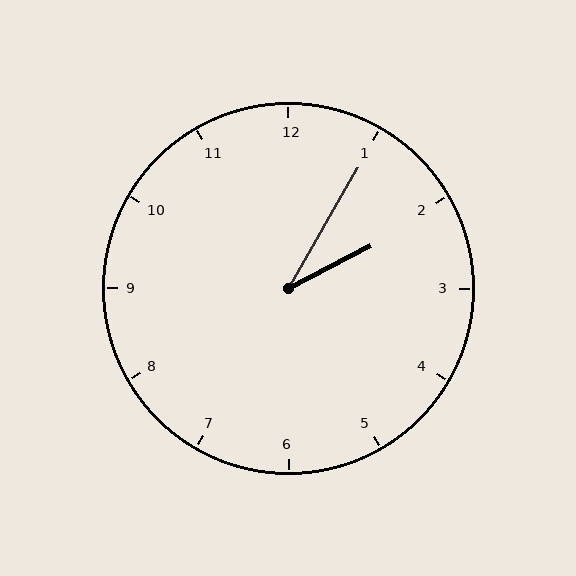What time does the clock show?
2:05.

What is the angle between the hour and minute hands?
Approximately 32 degrees.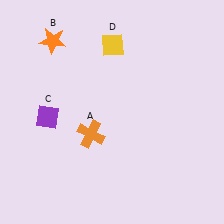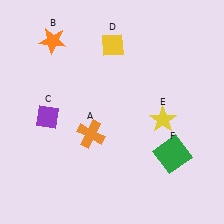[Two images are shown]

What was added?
A yellow star (E), a green square (F) were added in Image 2.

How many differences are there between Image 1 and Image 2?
There are 2 differences between the two images.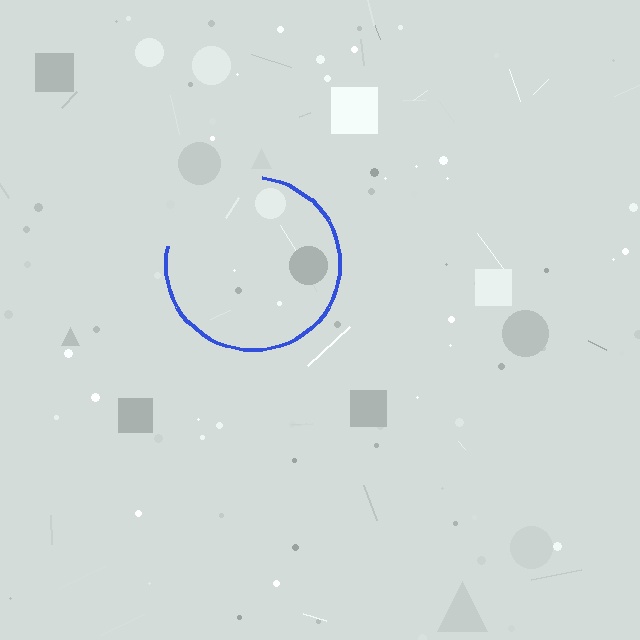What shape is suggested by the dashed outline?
The dashed outline suggests a circle.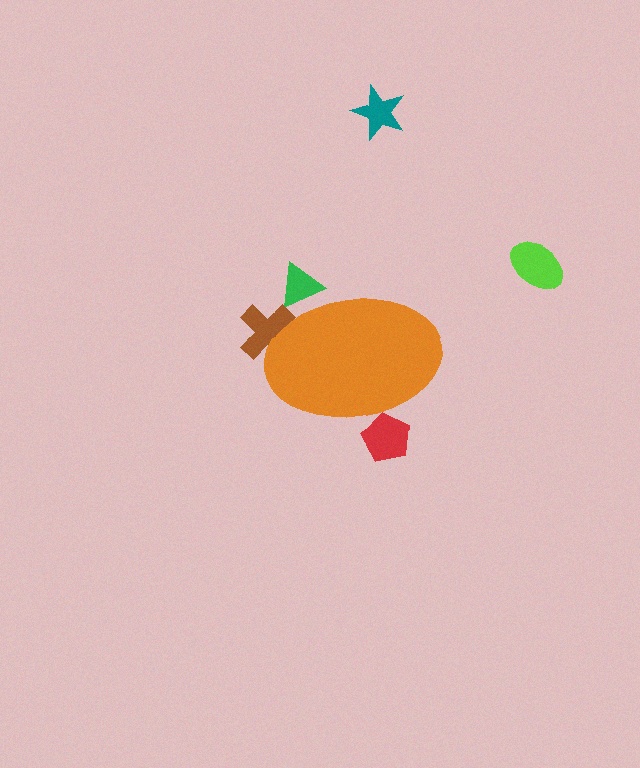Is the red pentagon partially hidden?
Yes, the red pentagon is partially hidden behind the orange ellipse.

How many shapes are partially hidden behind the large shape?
3 shapes are partially hidden.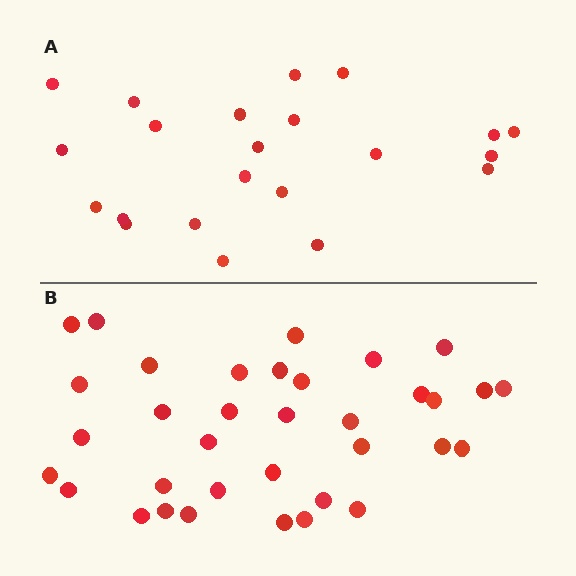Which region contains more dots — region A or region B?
Region B (the bottom region) has more dots.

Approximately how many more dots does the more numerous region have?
Region B has approximately 15 more dots than region A.